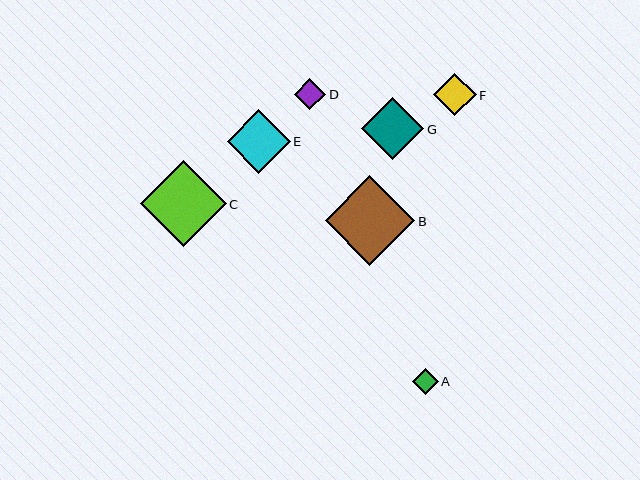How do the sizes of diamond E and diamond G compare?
Diamond E and diamond G are approximately the same size.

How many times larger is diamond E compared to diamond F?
Diamond E is approximately 1.5 times the size of diamond F.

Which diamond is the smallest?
Diamond A is the smallest with a size of approximately 26 pixels.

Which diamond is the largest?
Diamond B is the largest with a size of approximately 89 pixels.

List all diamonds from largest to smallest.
From largest to smallest: B, C, E, G, F, D, A.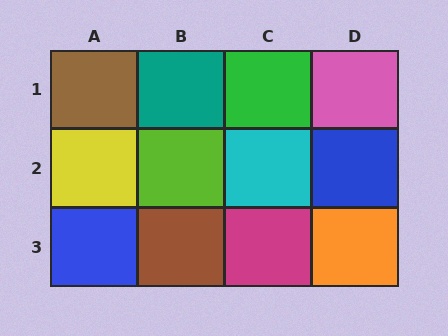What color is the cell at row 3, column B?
Brown.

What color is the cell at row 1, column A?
Brown.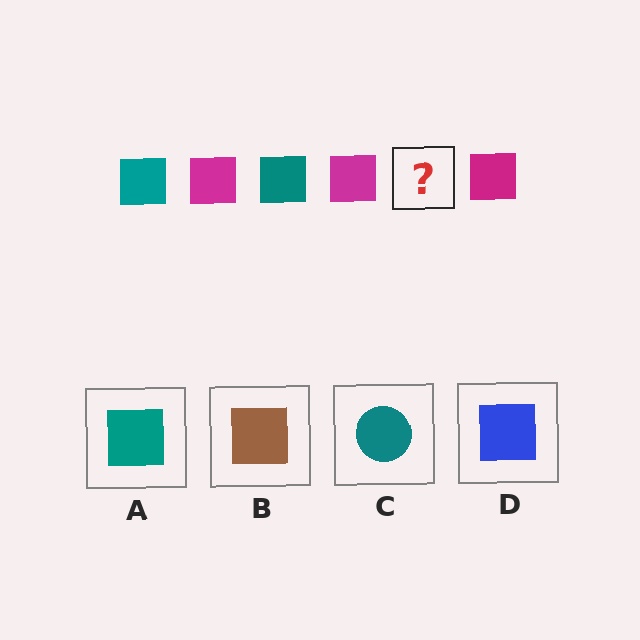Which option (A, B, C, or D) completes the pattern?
A.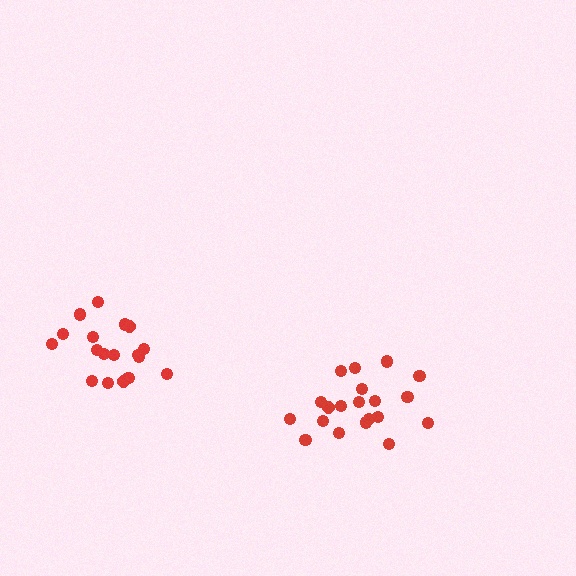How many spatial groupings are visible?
There are 2 spatial groupings.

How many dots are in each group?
Group 1: 20 dots, Group 2: 18 dots (38 total).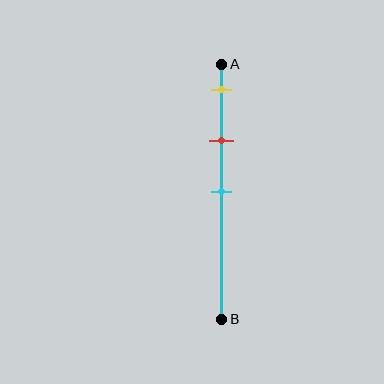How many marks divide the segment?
There are 3 marks dividing the segment.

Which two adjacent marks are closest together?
The yellow and red marks are the closest adjacent pair.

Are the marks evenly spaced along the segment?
Yes, the marks are approximately evenly spaced.